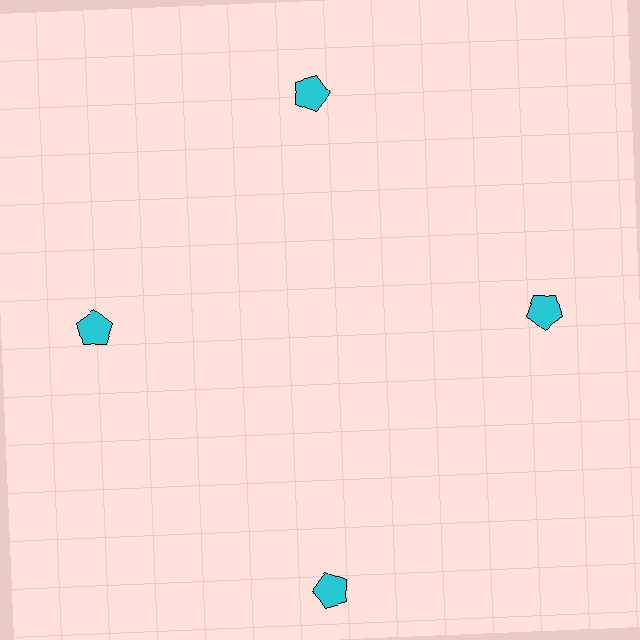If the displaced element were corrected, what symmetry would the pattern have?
It would have 4-fold rotational symmetry — the pattern would map onto itself every 90 degrees.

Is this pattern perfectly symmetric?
No. The 4 cyan pentagons are arranged in a ring, but one element near the 6 o'clock position is pushed outward from the center, breaking the 4-fold rotational symmetry.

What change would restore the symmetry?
The symmetry would be restored by moving it inward, back onto the ring so that all 4 pentagons sit at equal angles and equal distance from the center.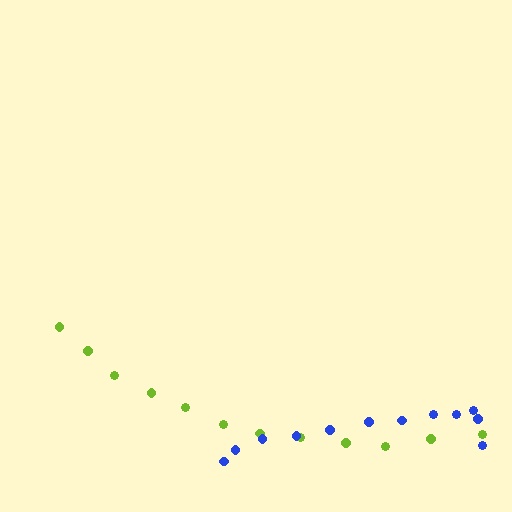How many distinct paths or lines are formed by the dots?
There are 2 distinct paths.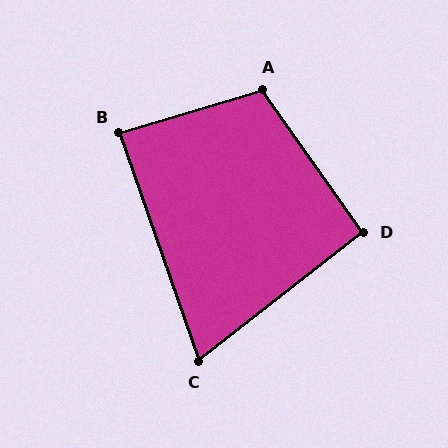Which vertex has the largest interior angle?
A, at approximately 109 degrees.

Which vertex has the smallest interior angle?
C, at approximately 71 degrees.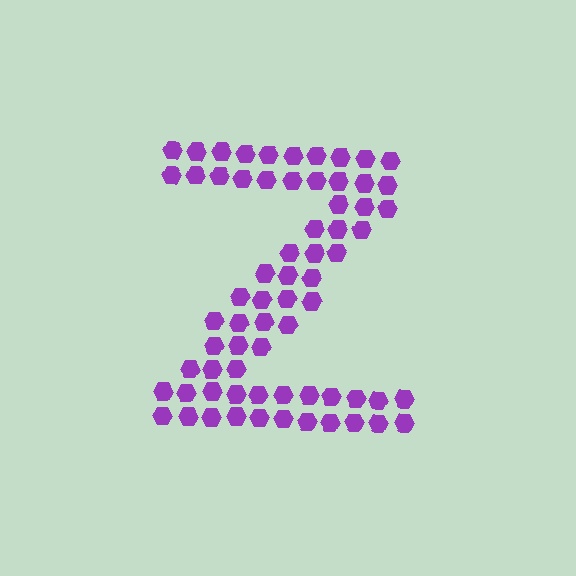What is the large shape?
The large shape is the letter Z.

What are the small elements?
The small elements are hexagons.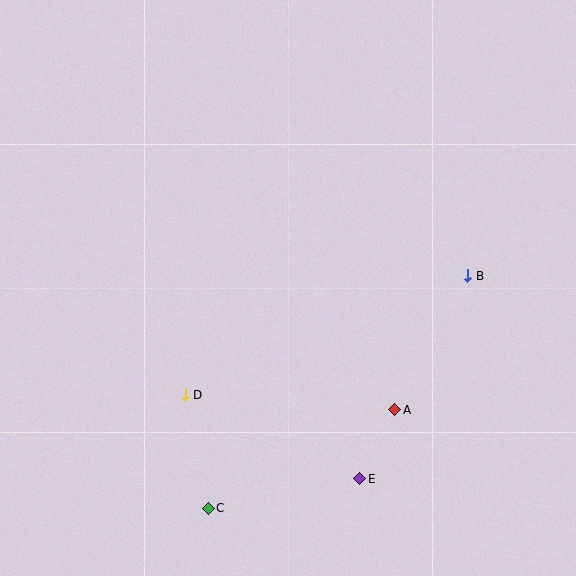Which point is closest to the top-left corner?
Point D is closest to the top-left corner.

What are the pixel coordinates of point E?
Point E is at (360, 479).